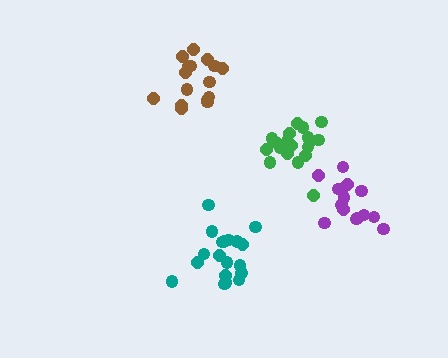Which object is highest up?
The brown cluster is topmost.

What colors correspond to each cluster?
The clusters are colored: green, teal, brown, purple.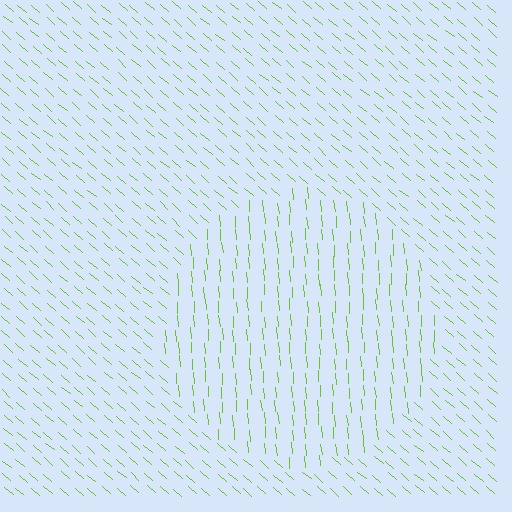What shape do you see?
I see a circle.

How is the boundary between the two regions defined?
The boundary is defined purely by a change in line orientation (approximately 45 degrees difference). All lines are the same color and thickness.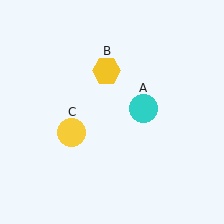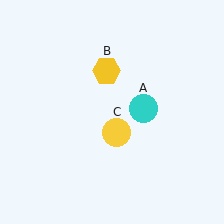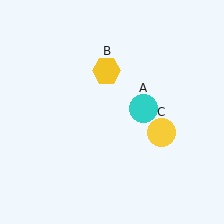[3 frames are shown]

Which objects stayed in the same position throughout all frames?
Cyan circle (object A) and yellow hexagon (object B) remained stationary.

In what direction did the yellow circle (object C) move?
The yellow circle (object C) moved right.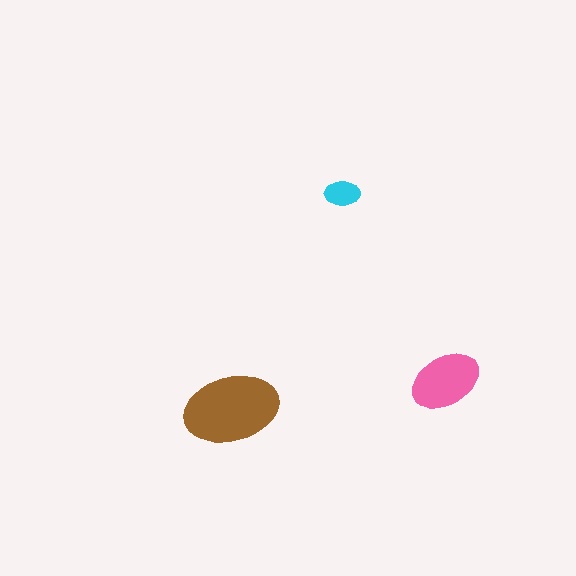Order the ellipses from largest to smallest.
the brown one, the pink one, the cyan one.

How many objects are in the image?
There are 3 objects in the image.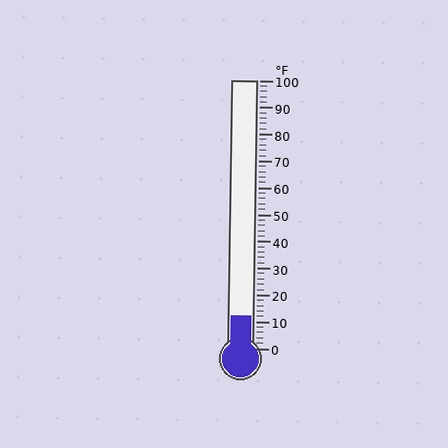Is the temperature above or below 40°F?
The temperature is below 40°F.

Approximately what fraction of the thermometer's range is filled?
The thermometer is filled to approximately 10% of its range.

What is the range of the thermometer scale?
The thermometer scale ranges from 0°F to 100°F.